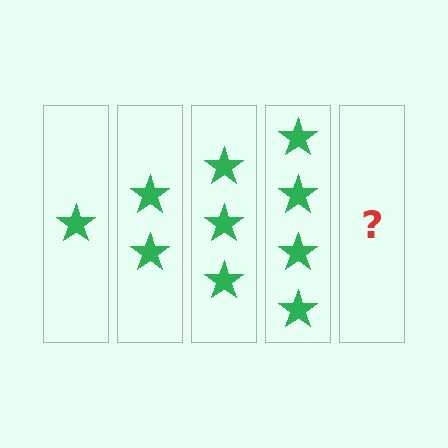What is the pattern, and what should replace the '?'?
The pattern is that each step adds one more star. The '?' should be 5 stars.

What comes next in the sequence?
The next element should be 5 stars.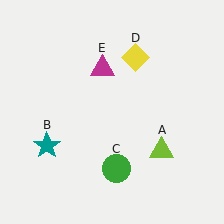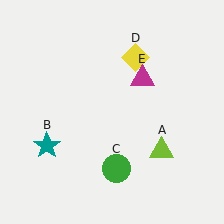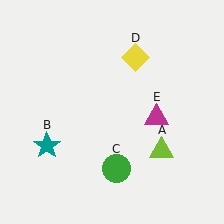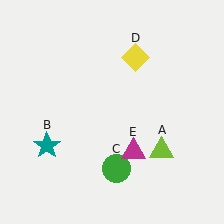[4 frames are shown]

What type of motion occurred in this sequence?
The magenta triangle (object E) rotated clockwise around the center of the scene.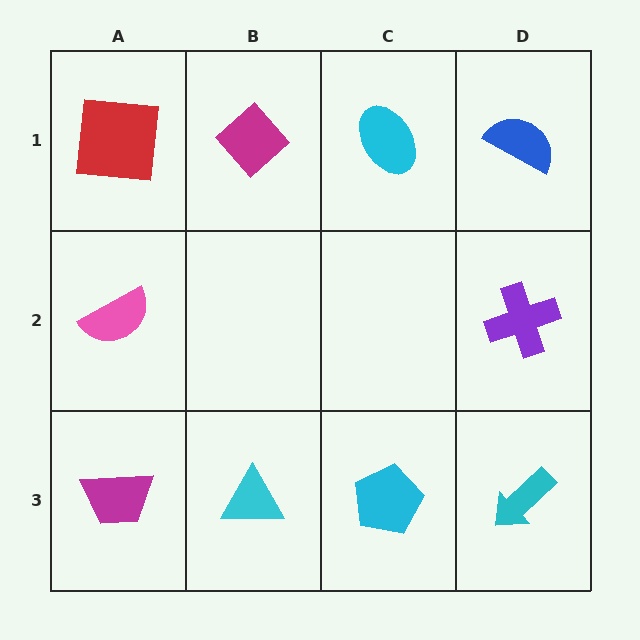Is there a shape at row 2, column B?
No, that cell is empty.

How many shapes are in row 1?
4 shapes.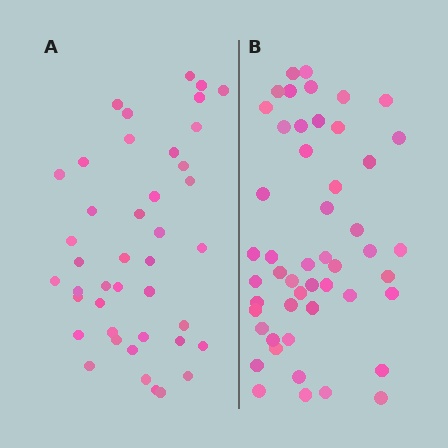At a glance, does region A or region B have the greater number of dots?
Region B (the right region) has more dots.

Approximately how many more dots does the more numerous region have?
Region B has roughly 8 or so more dots than region A.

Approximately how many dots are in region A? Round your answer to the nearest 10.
About 40 dots. (The exact count is 42, which rounds to 40.)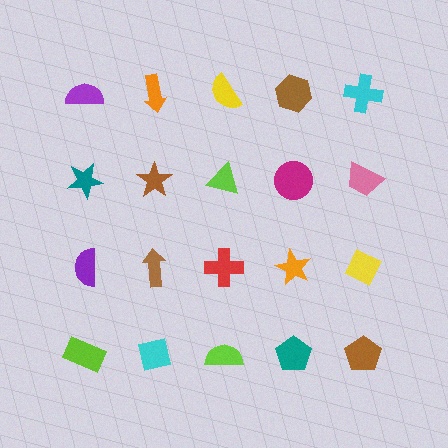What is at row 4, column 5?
A brown pentagon.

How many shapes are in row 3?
5 shapes.